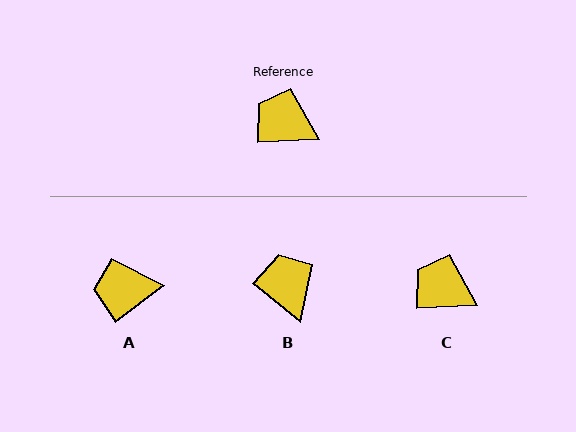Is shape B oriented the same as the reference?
No, it is off by about 41 degrees.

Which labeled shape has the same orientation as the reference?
C.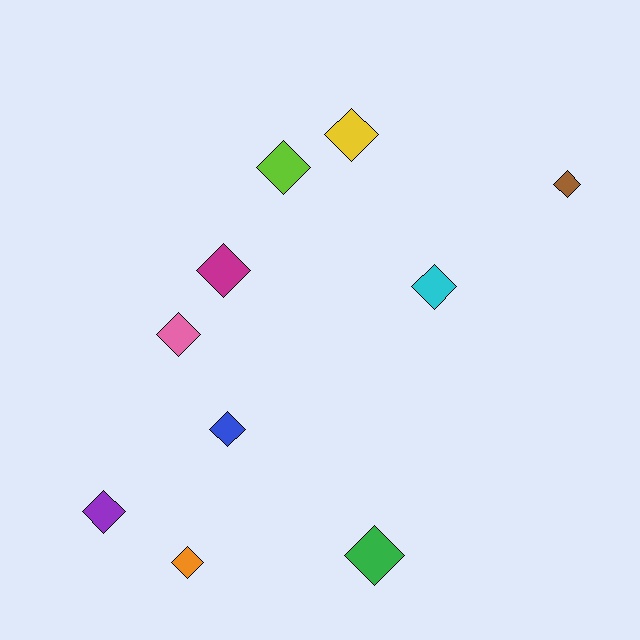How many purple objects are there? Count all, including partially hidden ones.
There is 1 purple object.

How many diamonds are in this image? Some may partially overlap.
There are 10 diamonds.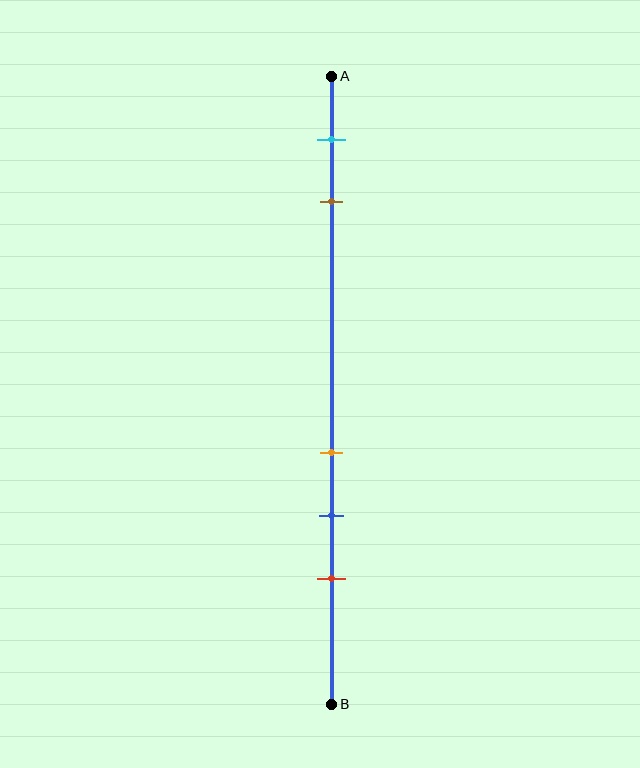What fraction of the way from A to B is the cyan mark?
The cyan mark is approximately 10% (0.1) of the way from A to B.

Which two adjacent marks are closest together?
The orange and blue marks are the closest adjacent pair.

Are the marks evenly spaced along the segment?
No, the marks are not evenly spaced.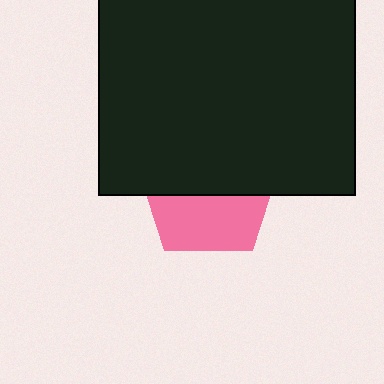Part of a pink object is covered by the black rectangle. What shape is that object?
It is a pentagon.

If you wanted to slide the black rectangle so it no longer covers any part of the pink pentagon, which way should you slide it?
Slide it up — that is the most direct way to separate the two shapes.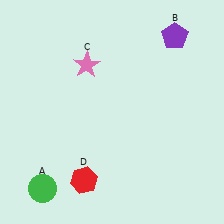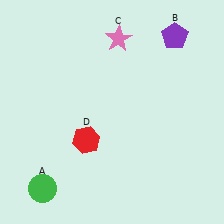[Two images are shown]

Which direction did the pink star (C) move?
The pink star (C) moved right.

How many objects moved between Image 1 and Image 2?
2 objects moved between the two images.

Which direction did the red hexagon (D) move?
The red hexagon (D) moved up.